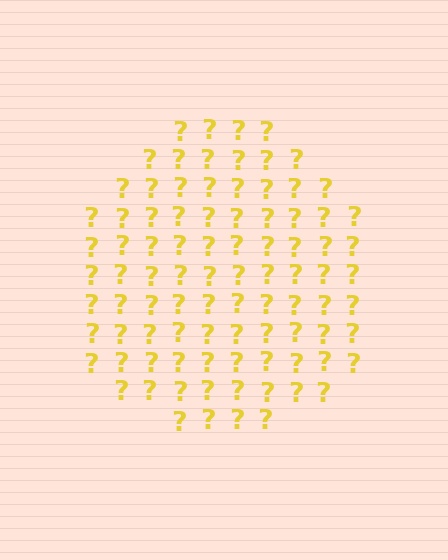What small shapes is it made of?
It is made of small question marks.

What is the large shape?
The large shape is a circle.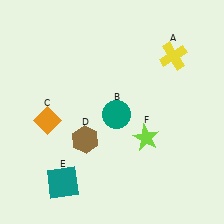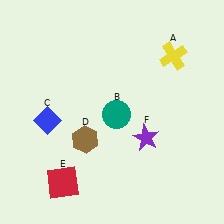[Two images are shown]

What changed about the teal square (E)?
In Image 1, E is teal. In Image 2, it changed to red.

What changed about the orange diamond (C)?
In Image 1, C is orange. In Image 2, it changed to blue.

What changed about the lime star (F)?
In Image 1, F is lime. In Image 2, it changed to purple.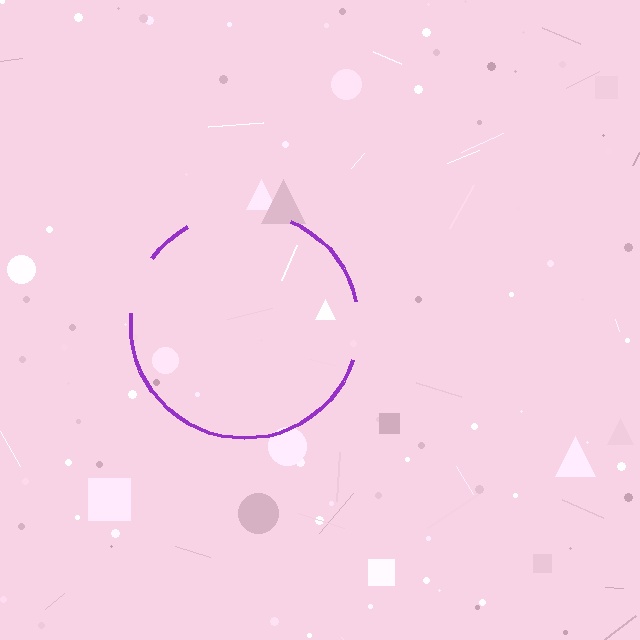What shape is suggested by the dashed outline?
The dashed outline suggests a circle.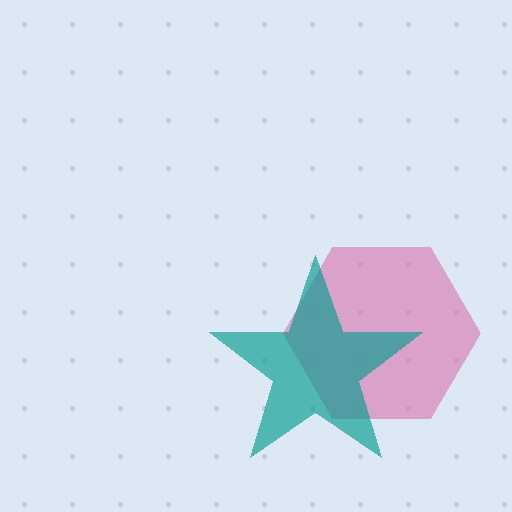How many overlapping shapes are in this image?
There are 2 overlapping shapes in the image.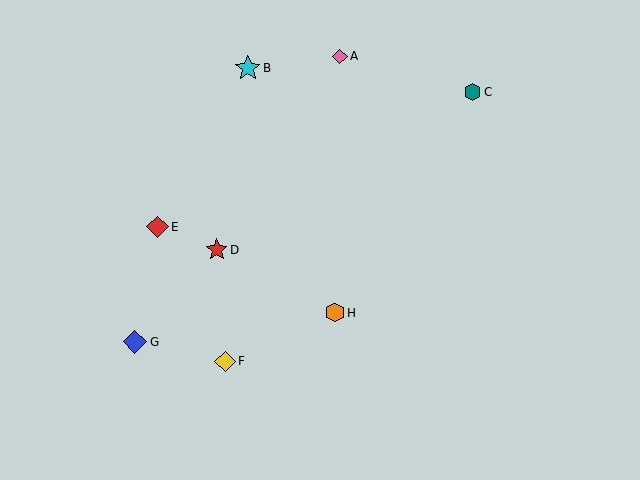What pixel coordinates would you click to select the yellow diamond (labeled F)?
Click at (225, 361) to select the yellow diamond F.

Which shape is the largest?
The cyan star (labeled B) is the largest.